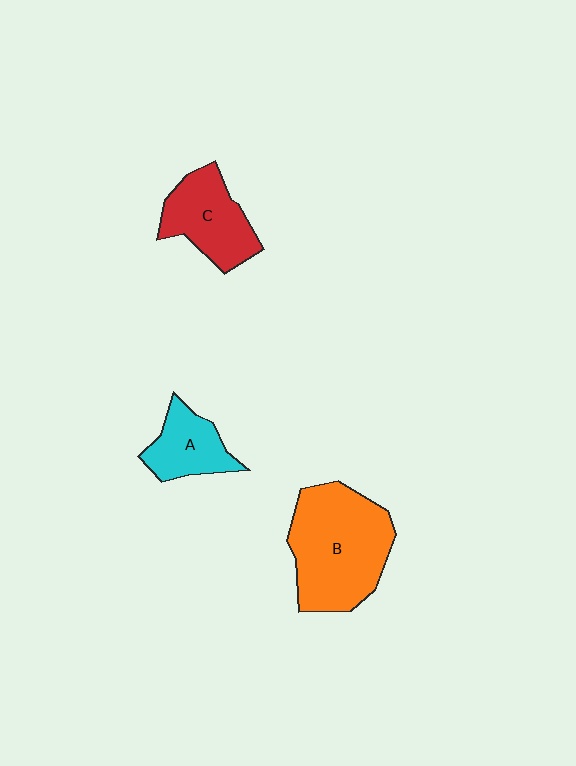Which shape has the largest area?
Shape B (orange).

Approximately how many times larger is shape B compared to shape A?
Approximately 2.3 times.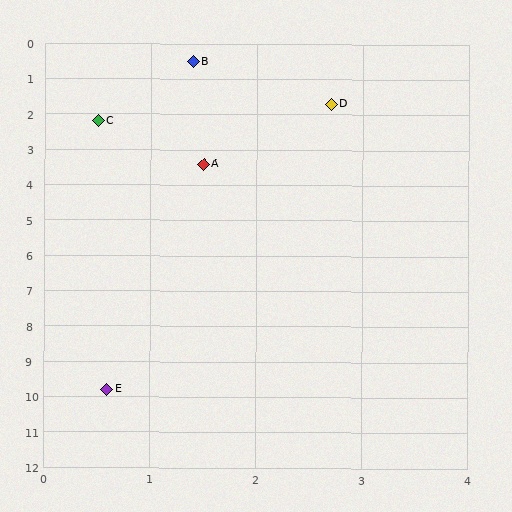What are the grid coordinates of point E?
Point E is at approximately (0.6, 9.8).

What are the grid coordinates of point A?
Point A is at approximately (1.5, 3.4).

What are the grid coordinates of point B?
Point B is at approximately (1.4, 0.5).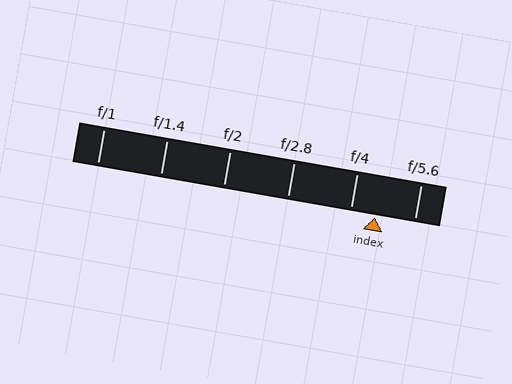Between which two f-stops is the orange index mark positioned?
The index mark is between f/4 and f/5.6.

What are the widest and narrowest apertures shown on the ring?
The widest aperture shown is f/1 and the narrowest is f/5.6.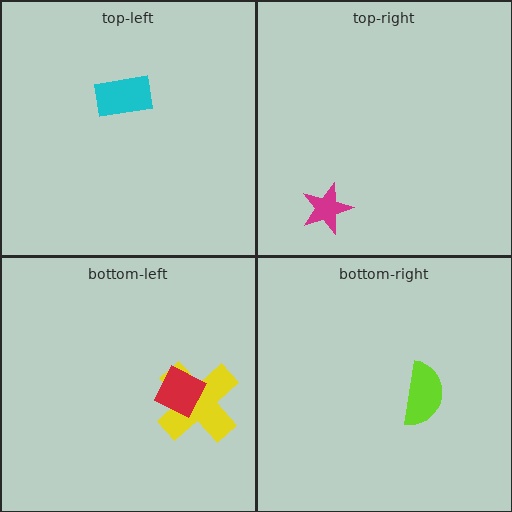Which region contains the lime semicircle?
The bottom-right region.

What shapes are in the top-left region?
The cyan rectangle.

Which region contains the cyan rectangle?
The top-left region.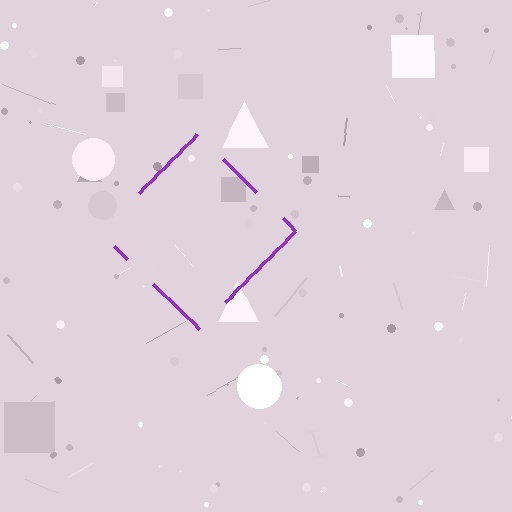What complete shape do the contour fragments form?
The contour fragments form a diamond.